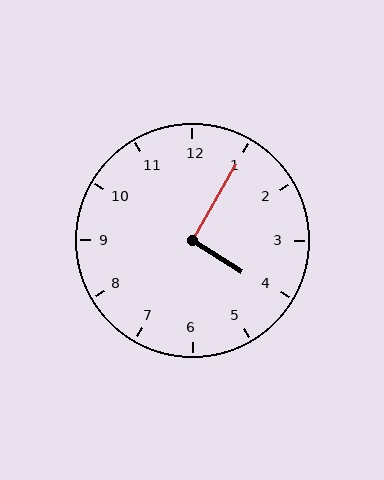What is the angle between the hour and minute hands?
Approximately 92 degrees.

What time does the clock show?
4:05.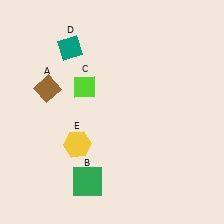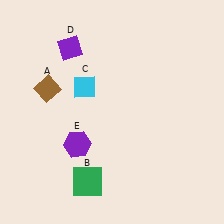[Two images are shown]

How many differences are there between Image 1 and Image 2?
There are 3 differences between the two images.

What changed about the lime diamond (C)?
In Image 1, C is lime. In Image 2, it changed to cyan.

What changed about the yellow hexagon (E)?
In Image 1, E is yellow. In Image 2, it changed to purple.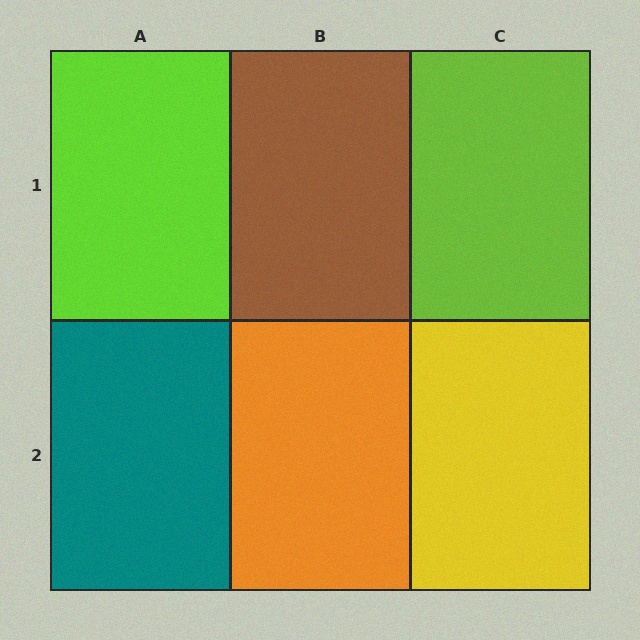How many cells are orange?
1 cell is orange.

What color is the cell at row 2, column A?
Teal.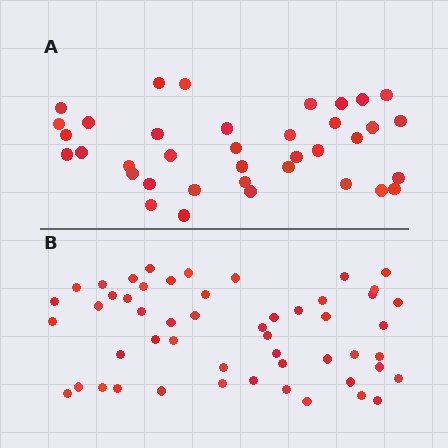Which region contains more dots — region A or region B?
Region B (the bottom region) has more dots.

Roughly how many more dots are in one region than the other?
Region B has approximately 15 more dots than region A.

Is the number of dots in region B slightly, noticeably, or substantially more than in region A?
Region B has noticeably more, but not dramatically so. The ratio is roughly 1.4 to 1.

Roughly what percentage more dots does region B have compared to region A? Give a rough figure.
About 40% more.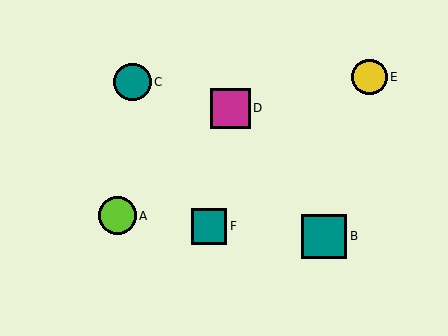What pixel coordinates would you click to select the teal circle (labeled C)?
Click at (133, 82) to select the teal circle C.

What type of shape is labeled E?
Shape E is a yellow circle.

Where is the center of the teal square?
The center of the teal square is at (324, 236).